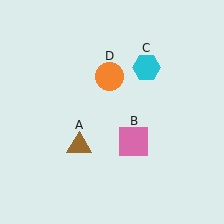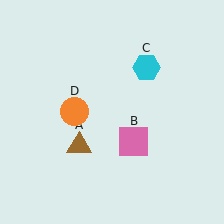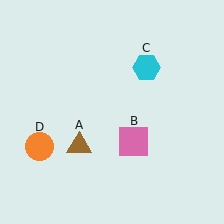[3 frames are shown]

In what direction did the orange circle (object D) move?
The orange circle (object D) moved down and to the left.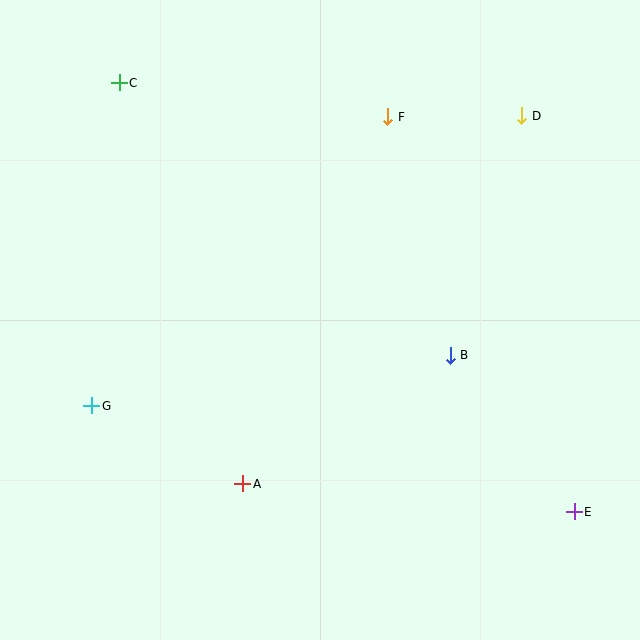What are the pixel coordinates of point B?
Point B is at (450, 355).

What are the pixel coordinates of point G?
Point G is at (92, 406).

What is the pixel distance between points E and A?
The distance between E and A is 333 pixels.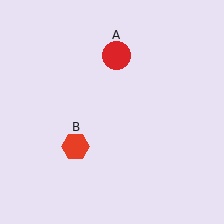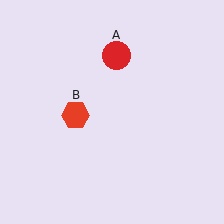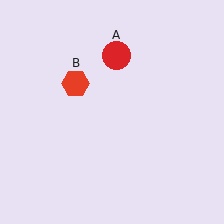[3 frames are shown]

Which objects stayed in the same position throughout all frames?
Red circle (object A) remained stationary.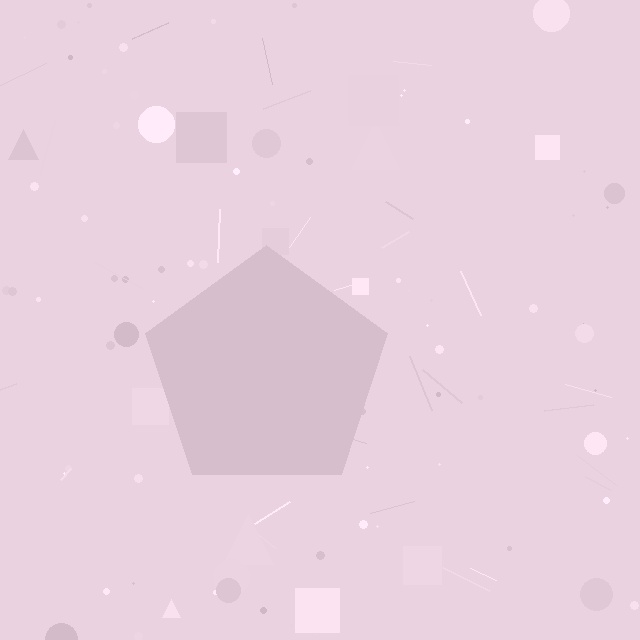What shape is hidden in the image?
A pentagon is hidden in the image.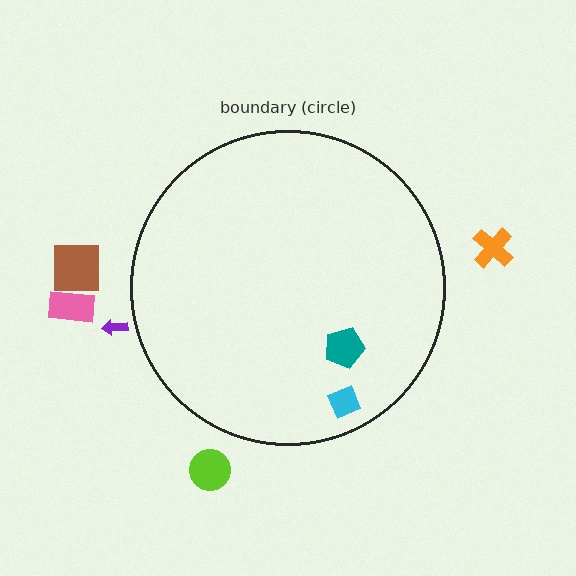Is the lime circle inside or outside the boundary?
Outside.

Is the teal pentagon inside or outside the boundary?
Inside.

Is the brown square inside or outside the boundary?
Outside.